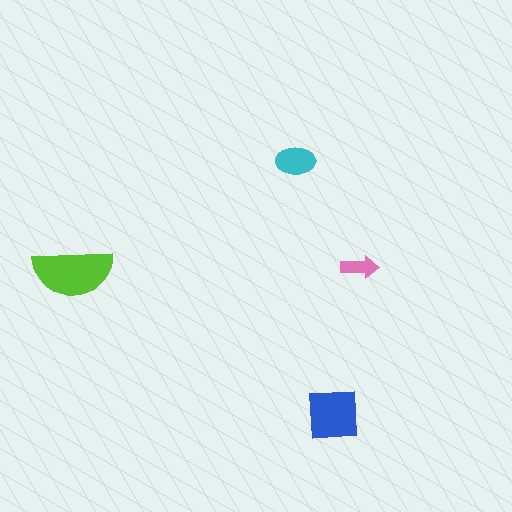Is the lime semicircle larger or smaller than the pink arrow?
Larger.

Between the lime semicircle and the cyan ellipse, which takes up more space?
The lime semicircle.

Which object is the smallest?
The pink arrow.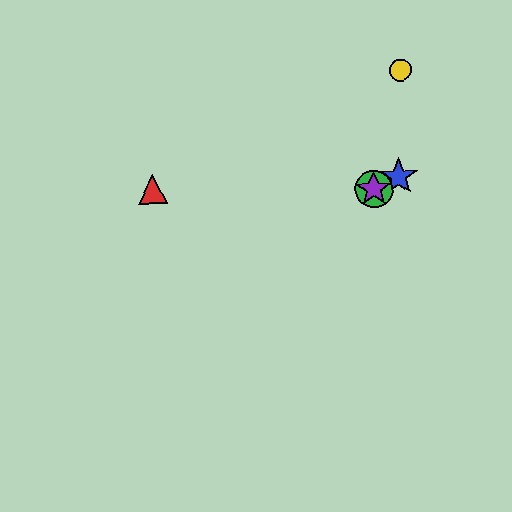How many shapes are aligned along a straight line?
3 shapes (the blue star, the green circle, the purple star) are aligned along a straight line.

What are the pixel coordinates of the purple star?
The purple star is at (374, 189).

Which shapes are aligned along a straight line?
The blue star, the green circle, the purple star are aligned along a straight line.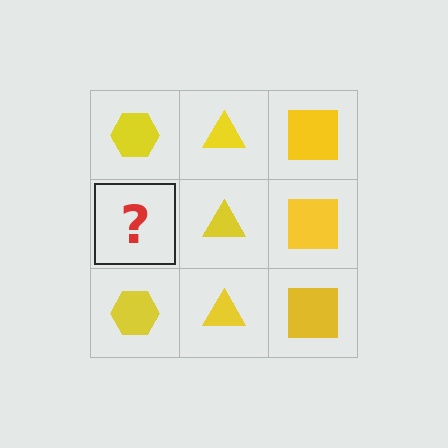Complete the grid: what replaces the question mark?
The question mark should be replaced with a yellow hexagon.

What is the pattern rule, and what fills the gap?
The rule is that each column has a consistent shape. The gap should be filled with a yellow hexagon.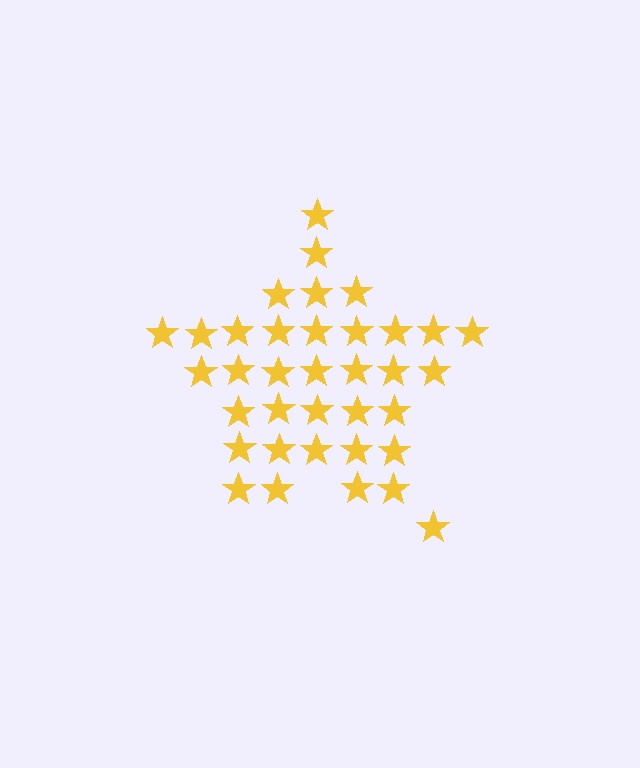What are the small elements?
The small elements are stars.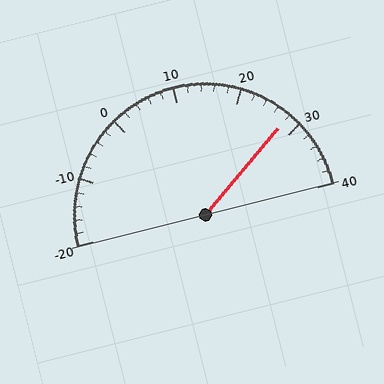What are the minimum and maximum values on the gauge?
The gauge ranges from -20 to 40.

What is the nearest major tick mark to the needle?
The nearest major tick mark is 30.